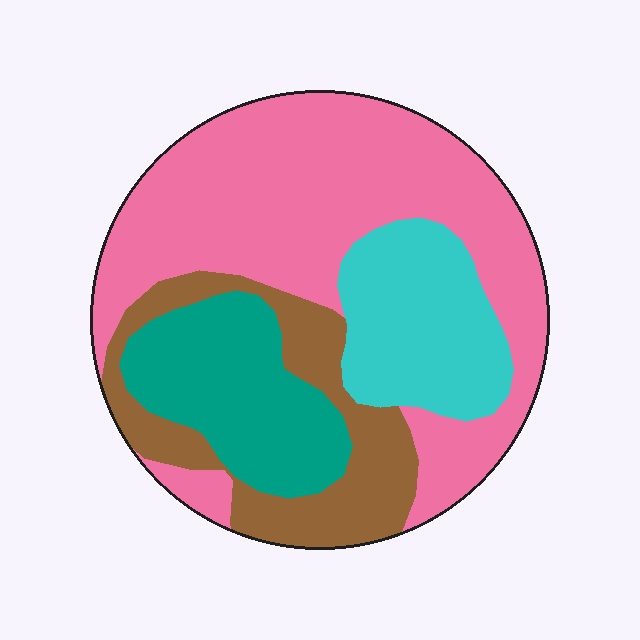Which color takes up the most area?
Pink, at roughly 50%.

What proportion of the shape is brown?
Brown takes up about one fifth (1/5) of the shape.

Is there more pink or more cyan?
Pink.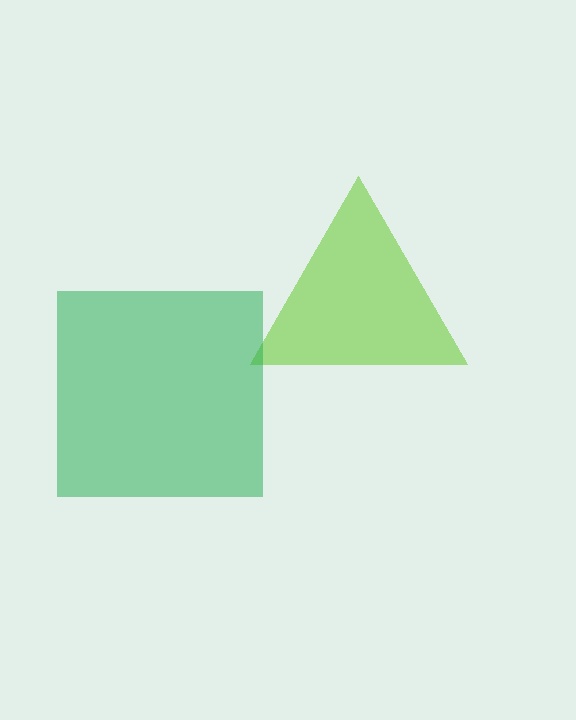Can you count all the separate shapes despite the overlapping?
Yes, there are 2 separate shapes.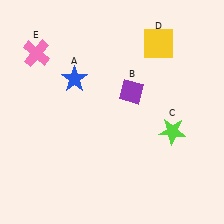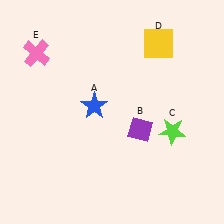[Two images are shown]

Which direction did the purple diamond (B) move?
The purple diamond (B) moved down.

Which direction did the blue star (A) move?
The blue star (A) moved down.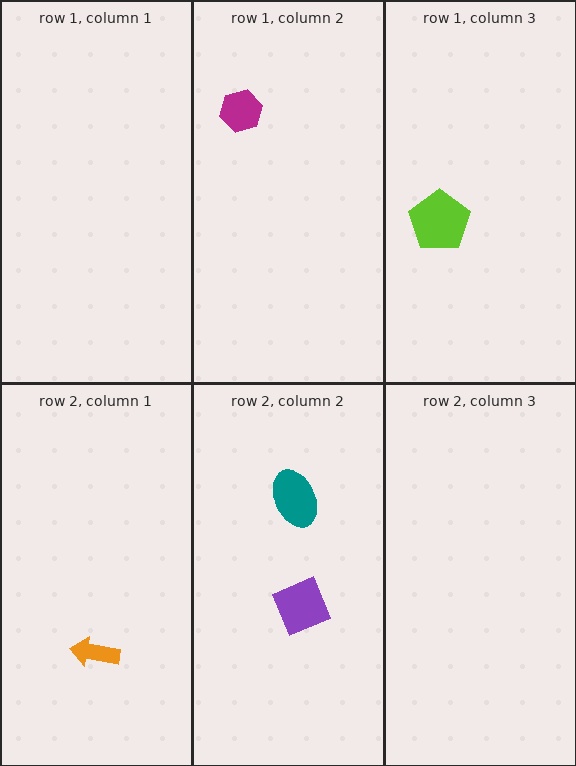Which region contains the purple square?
The row 2, column 2 region.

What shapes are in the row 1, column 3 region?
The lime pentagon.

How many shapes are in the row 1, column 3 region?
1.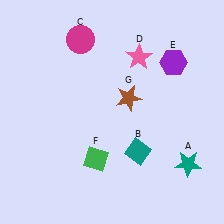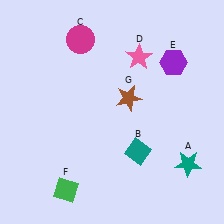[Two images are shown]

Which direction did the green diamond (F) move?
The green diamond (F) moved down.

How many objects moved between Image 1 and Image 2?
1 object moved between the two images.